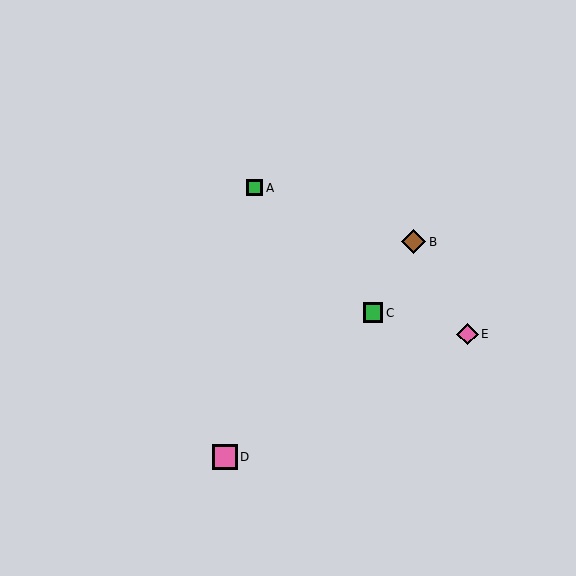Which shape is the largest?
The pink square (labeled D) is the largest.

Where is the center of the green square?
The center of the green square is at (373, 313).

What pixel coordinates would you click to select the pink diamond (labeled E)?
Click at (467, 334) to select the pink diamond E.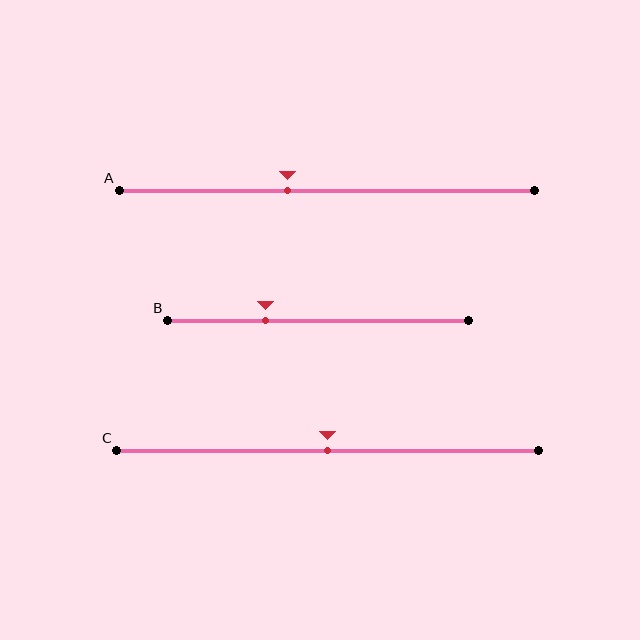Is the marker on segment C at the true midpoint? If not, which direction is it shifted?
Yes, the marker on segment C is at the true midpoint.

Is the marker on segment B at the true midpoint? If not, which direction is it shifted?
No, the marker on segment B is shifted to the left by about 18% of the segment length.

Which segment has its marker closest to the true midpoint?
Segment C has its marker closest to the true midpoint.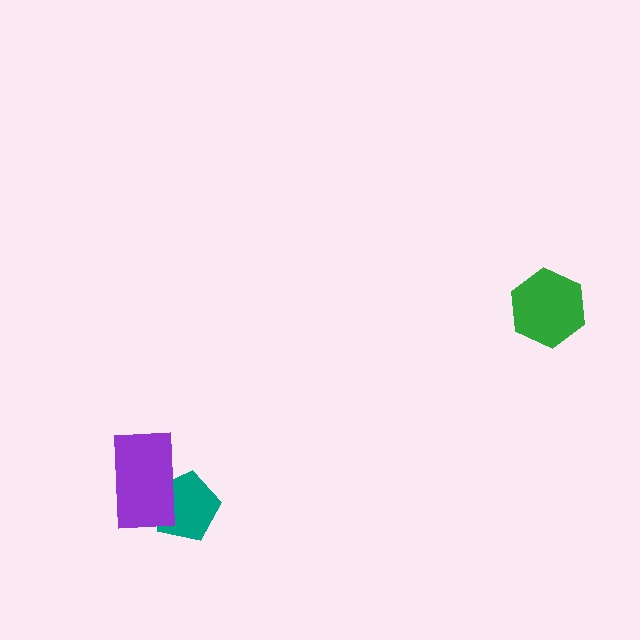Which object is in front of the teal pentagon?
The purple rectangle is in front of the teal pentagon.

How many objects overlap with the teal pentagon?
1 object overlaps with the teal pentagon.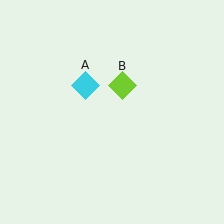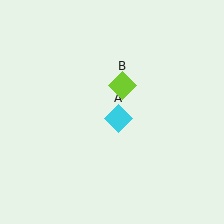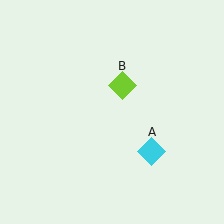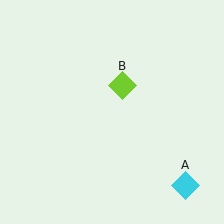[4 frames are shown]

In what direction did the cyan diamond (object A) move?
The cyan diamond (object A) moved down and to the right.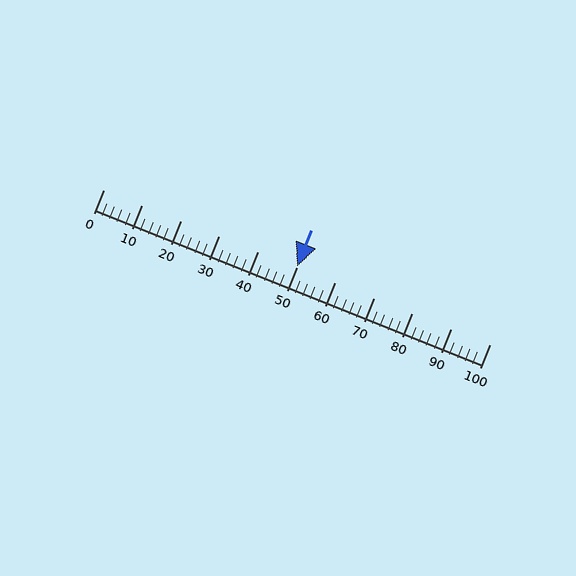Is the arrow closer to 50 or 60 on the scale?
The arrow is closer to 50.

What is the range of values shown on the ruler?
The ruler shows values from 0 to 100.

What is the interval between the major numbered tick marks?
The major tick marks are spaced 10 units apart.